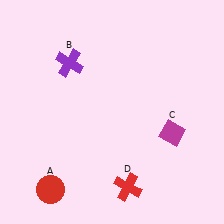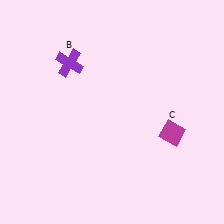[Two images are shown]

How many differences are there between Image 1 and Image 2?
There are 2 differences between the two images.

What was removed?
The red cross (D), the red circle (A) were removed in Image 2.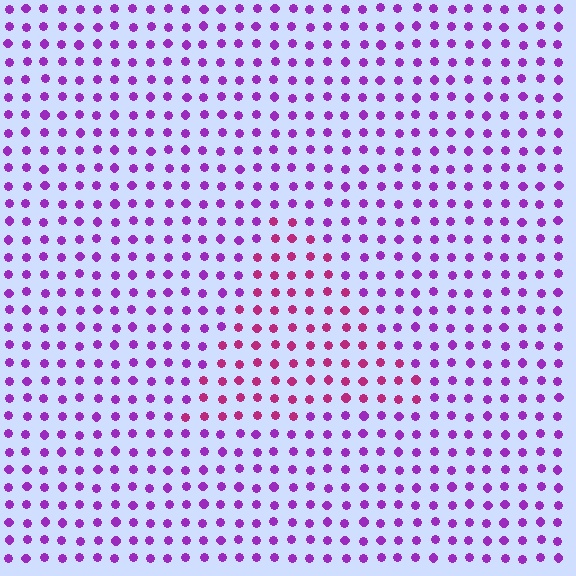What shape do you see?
I see a triangle.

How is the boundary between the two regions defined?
The boundary is defined purely by a slight shift in hue (about 39 degrees). Spacing, size, and orientation are identical on both sides.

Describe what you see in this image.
The image is filled with small purple elements in a uniform arrangement. A triangle-shaped region is visible where the elements are tinted to a slightly different hue, forming a subtle color boundary.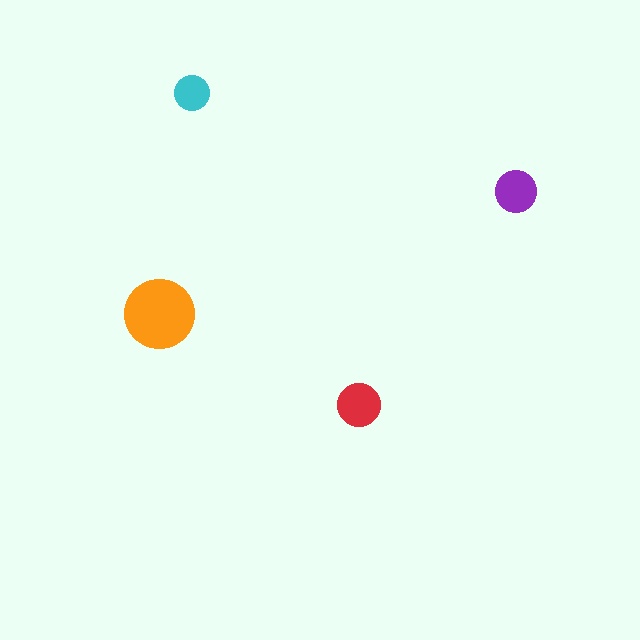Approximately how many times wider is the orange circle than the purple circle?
About 1.5 times wider.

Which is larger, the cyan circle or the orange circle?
The orange one.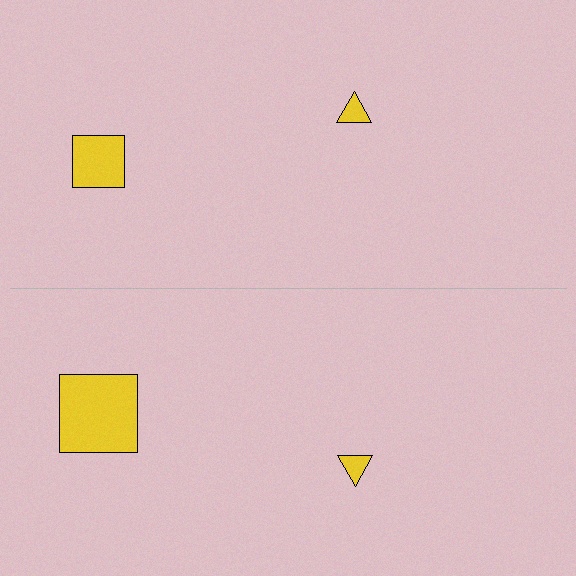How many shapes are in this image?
There are 4 shapes in this image.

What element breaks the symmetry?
The yellow square on the bottom side has a different size than its mirror counterpart.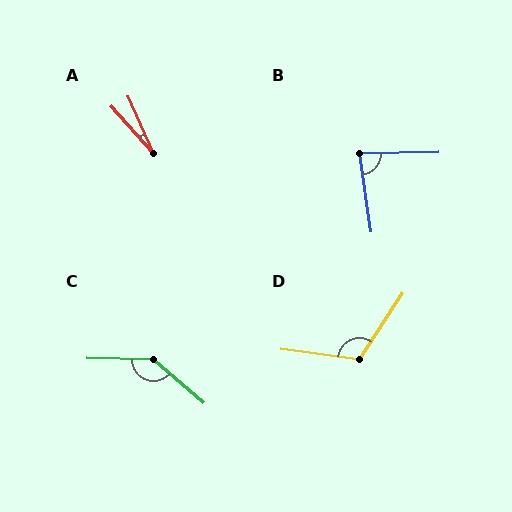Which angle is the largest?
C, at approximately 141 degrees.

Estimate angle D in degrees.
Approximately 115 degrees.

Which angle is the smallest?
A, at approximately 18 degrees.